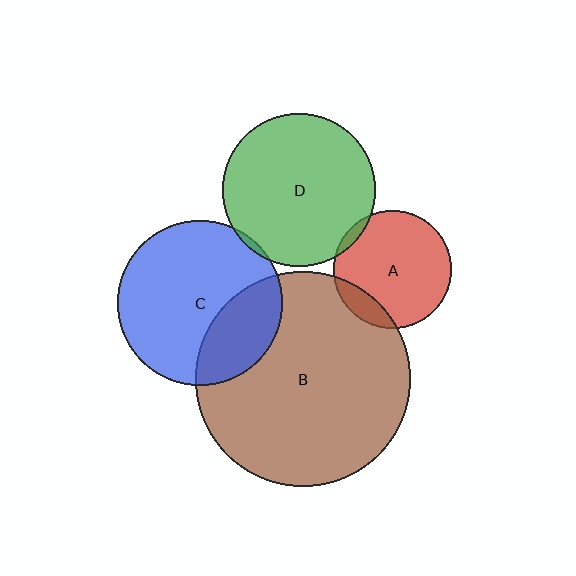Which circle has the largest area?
Circle B (brown).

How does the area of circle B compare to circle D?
Approximately 2.0 times.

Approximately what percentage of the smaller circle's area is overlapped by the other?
Approximately 5%.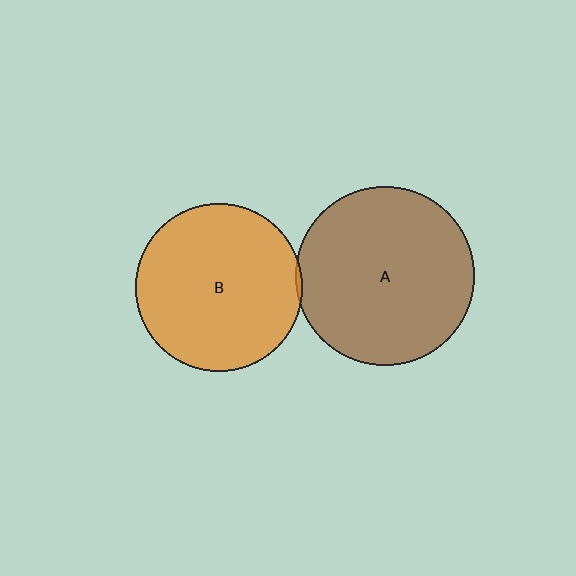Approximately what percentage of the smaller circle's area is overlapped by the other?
Approximately 5%.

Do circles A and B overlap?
Yes.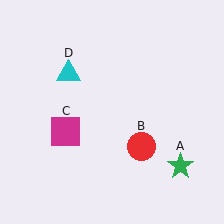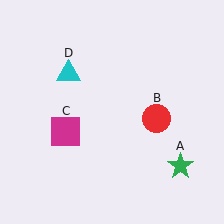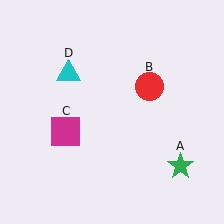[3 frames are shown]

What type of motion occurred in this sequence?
The red circle (object B) rotated counterclockwise around the center of the scene.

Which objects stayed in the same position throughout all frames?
Green star (object A) and magenta square (object C) and cyan triangle (object D) remained stationary.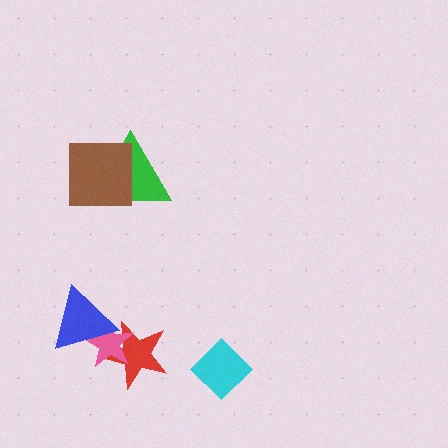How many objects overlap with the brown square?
1 object overlaps with the brown square.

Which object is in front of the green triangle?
The brown square is in front of the green triangle.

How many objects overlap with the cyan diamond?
0 objects overlap with the cyan diamond.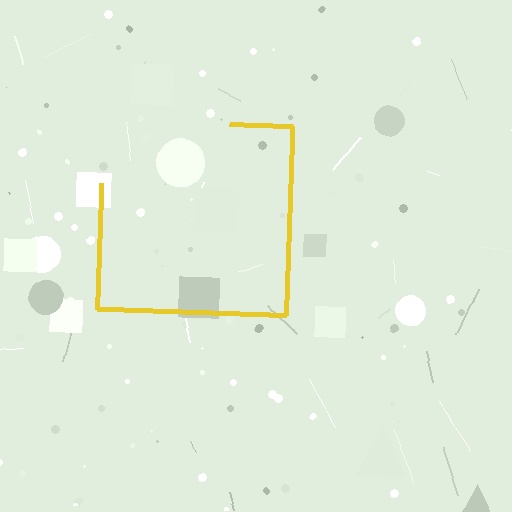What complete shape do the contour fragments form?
The contour fragments form a square.